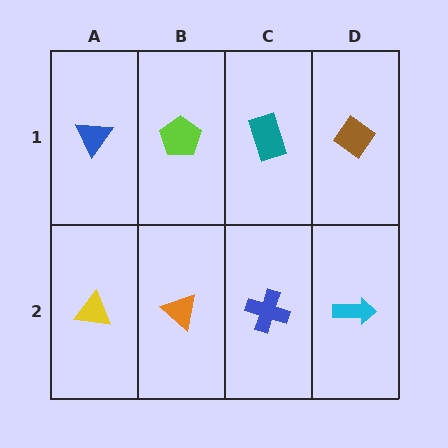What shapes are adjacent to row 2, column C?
A teal rectangle (row 1, column C), an orange triangle (row 2, column B), a cyan arrow (row 2, column D).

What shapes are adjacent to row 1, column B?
An orange triangle (row 2, column B), a blue triangle (row 1, column A), a teal rectangle (row 1, column C).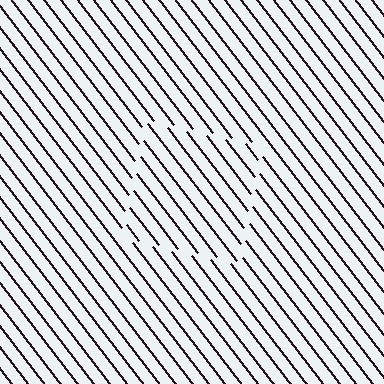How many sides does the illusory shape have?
4 sides — the line-ends trace a square.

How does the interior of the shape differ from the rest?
The interior of the shape contains the same grating, shifted by half a period — the contour is defined by the phase discontinuity where line-ends from the inner and outer gratings abut.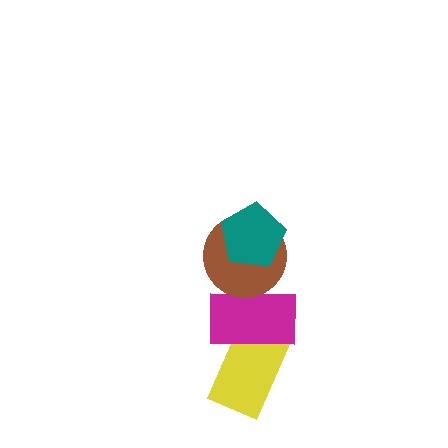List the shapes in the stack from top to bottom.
From top to bottom: the teal pentagon, the brown circle, the magenta rectangle, the yellow rectangle.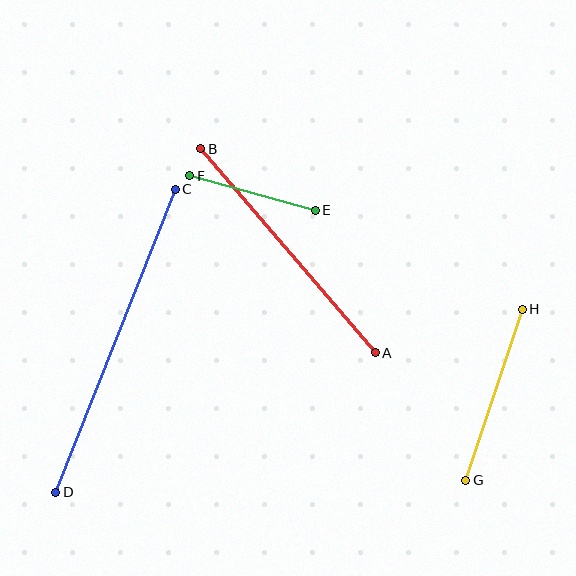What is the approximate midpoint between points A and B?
The midpoint is at approximately (288, 251) pixels.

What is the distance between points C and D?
The distance is approximately 326 pixels.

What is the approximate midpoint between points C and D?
The midpoint is at approximately (115, 341) pixels.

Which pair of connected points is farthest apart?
Points C and D are farthest apart.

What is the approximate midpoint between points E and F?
The midpoint is at approximately (252, 193) pixels.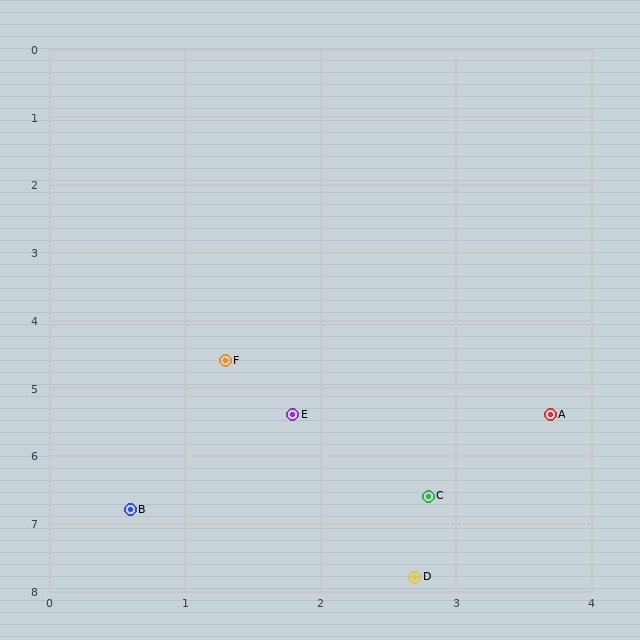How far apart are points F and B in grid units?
Points F and B are about 2.3 grid units apart.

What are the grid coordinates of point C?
Point C is at approximately (2.8, 6.6).